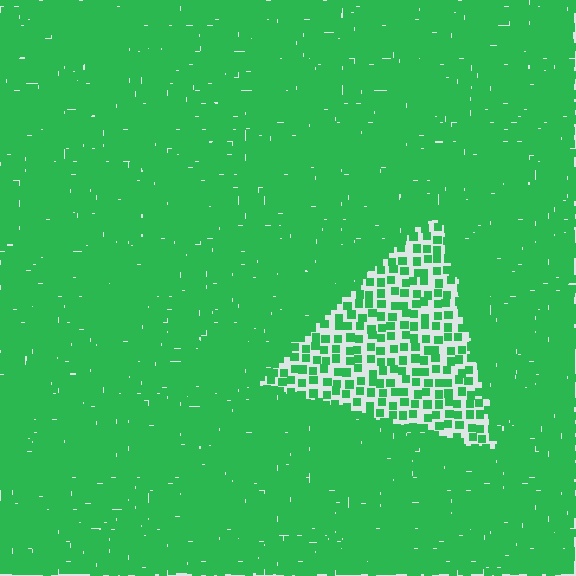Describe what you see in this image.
The image contains small green elements arranged at two different densities. A triangle-shaped region is visible where the elements are less densely packed than the surrounding area.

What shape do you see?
I see a triangle.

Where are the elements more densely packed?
The elements are more densely packed outside the triangle boundary.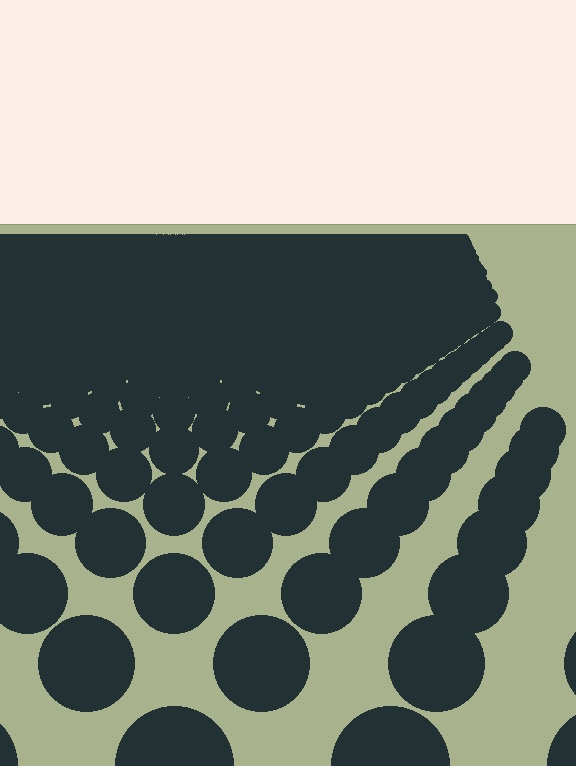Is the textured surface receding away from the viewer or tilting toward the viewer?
The surface is receding away from the viewer. Texture elements get smaller and denser toward the top.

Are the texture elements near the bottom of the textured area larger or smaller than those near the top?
Larger. Near the bottom, elements are closer to the viewer and appear at a bigger on-screen size.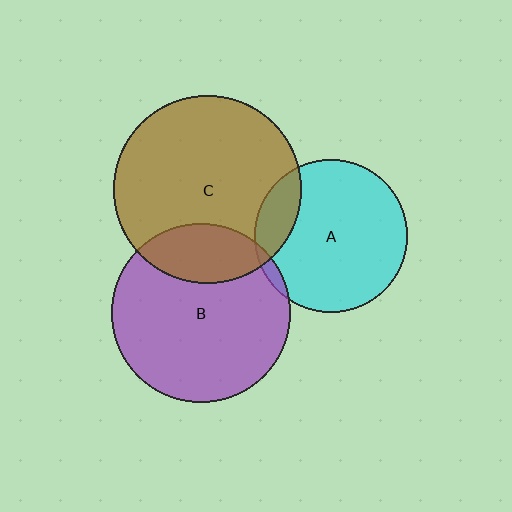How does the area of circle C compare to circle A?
Approximately 1.5 times.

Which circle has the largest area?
Circle C (brown).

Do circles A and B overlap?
Yes.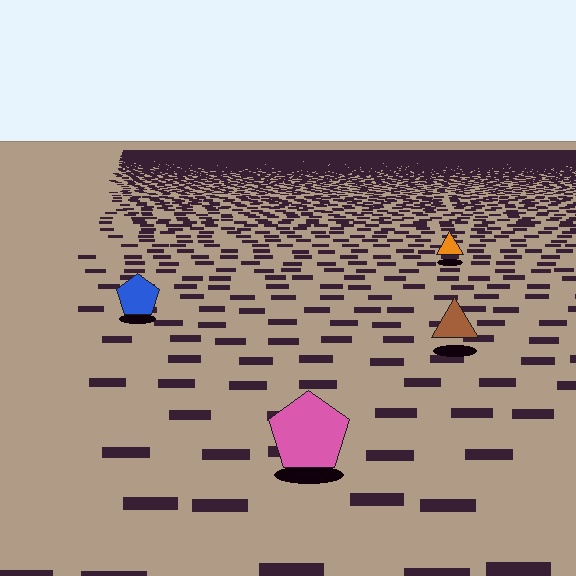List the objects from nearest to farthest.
From nearest to farthest: the pink pentagon, the brown triangle, the blue pentagon, the orange triangle.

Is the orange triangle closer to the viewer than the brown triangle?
No. The brown triangle is closer — you can tell from the texture gradient: the ground texture is coarser near it.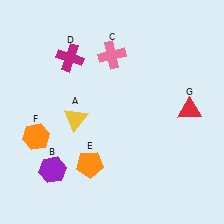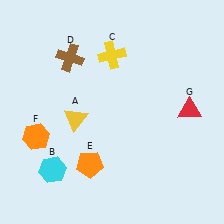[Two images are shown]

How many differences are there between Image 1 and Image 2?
There are 3 differences between the two images.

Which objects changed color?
B changed from purple to cyan. C changed from pink to yellow. D changed from magenta to brown.